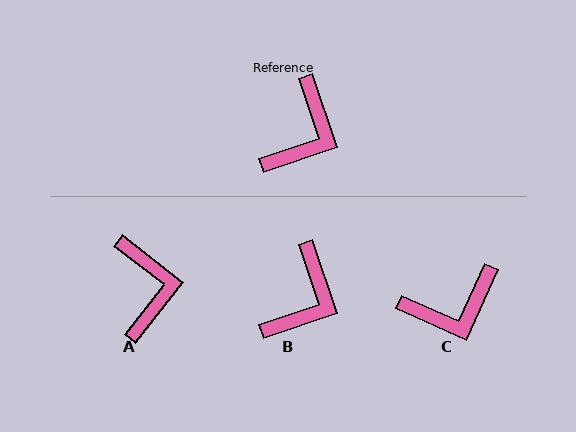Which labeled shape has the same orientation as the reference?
B.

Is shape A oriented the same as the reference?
No, it is off by about 34 degrees.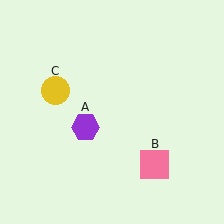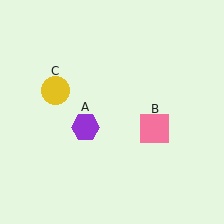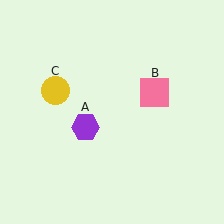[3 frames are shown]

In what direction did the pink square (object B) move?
The pink square (object B) moved up.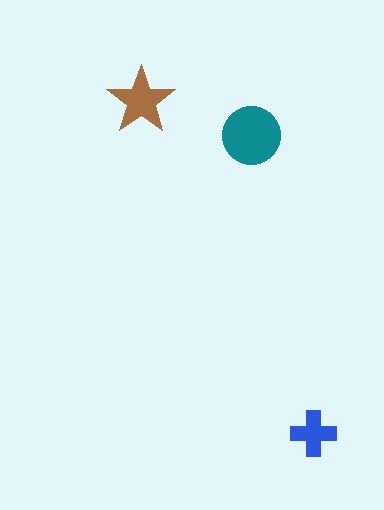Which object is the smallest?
The blue cross.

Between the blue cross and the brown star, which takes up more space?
The brown star.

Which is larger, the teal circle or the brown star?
The teal circle.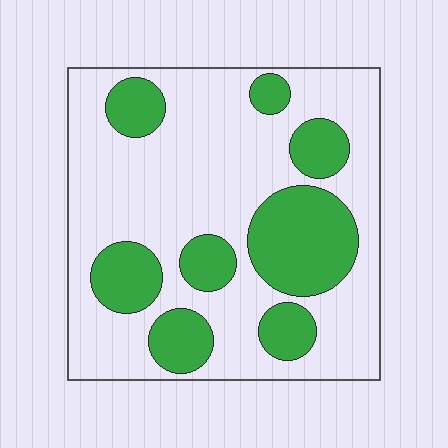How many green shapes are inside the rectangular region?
8.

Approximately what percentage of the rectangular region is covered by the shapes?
Approximately 30%.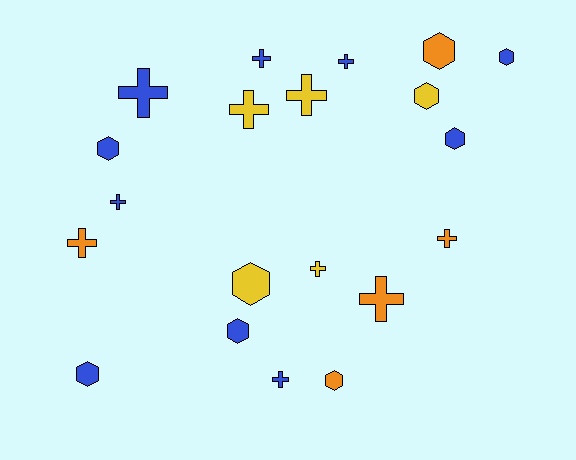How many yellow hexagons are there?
There are 2 yellow hexagons.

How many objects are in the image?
There are 20 objects.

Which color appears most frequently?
Blue, with 10 objects.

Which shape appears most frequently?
Cross, with 11 objects.